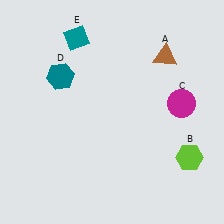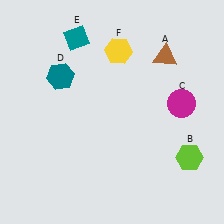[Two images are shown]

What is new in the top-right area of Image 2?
A yellow hexagon (F) was added in the top-right area of Image 2.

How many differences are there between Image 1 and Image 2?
There is 1 difference between the two images.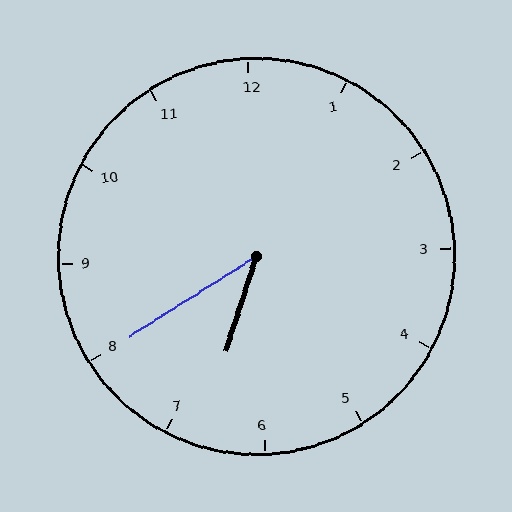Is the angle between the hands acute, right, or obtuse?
It is acute.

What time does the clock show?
6:40.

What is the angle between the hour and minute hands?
Approximately 40 degrees.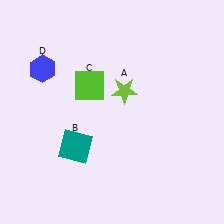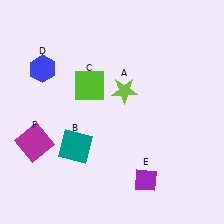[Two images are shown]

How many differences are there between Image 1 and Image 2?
There are 2 differences between the two images.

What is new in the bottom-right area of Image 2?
A purple diamond (E) was added in the bottom-right area of Image 2.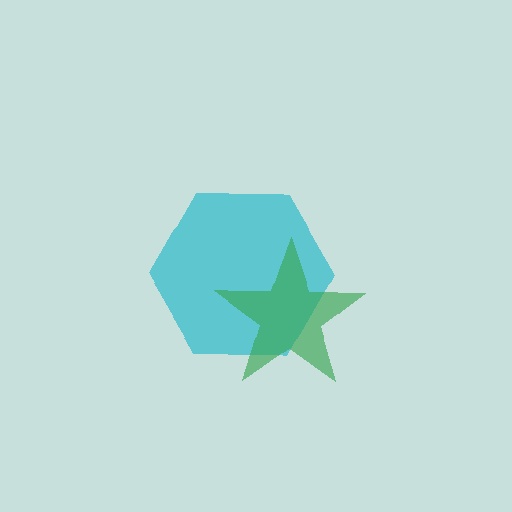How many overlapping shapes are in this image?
There are 2 overlapping shapes in the image.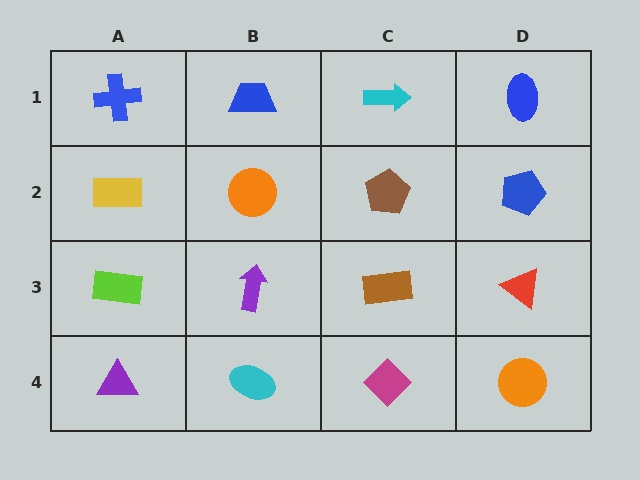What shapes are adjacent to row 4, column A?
A lime rectangle (row 3, column A), a cyan ellipse (row 4, column B).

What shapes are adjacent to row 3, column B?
An orange circle (row 2, column B), a cyan ellipse (row 4, column B), a lime rectangle (row 3, column A), a brown rectangle (row 3, column C).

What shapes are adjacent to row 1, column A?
A yellow rectangle (row 2, column A), a blue trapezoid (row 1, column B).